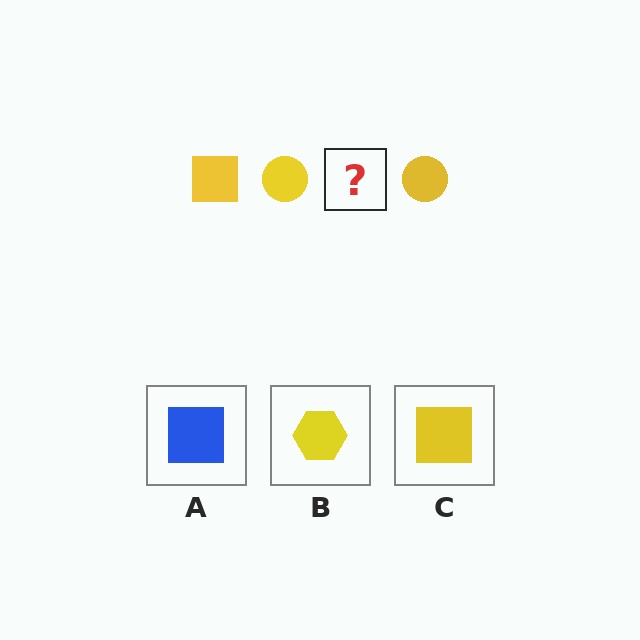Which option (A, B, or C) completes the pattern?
C.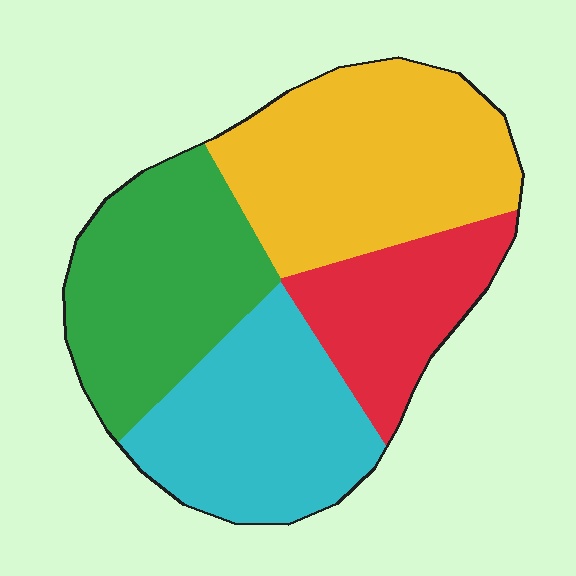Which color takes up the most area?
Yellow, at roughly 30%.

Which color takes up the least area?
Red, at roughly 15%.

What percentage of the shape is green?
Green covers around 25% of the shape.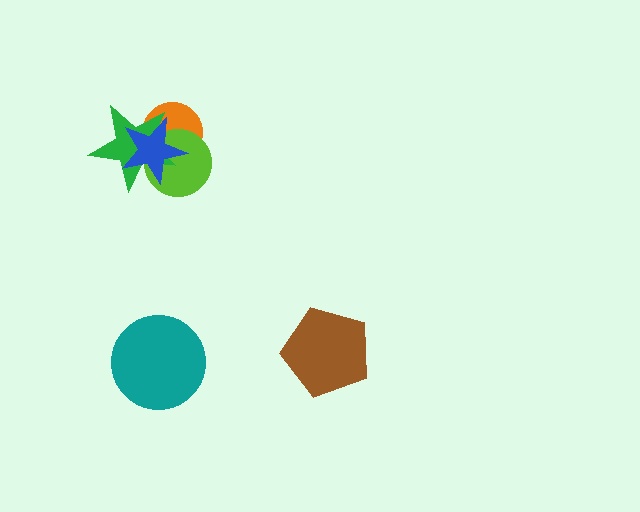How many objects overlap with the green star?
3 objects overlap with the green star.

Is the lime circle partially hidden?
Yes, it is partially covered by another shape.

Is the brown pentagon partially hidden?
No, no other shape covers it.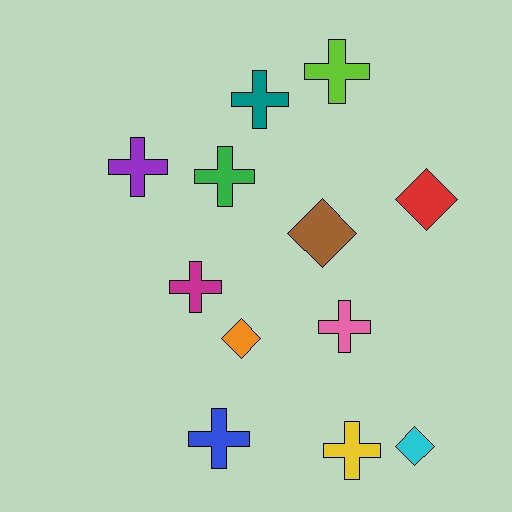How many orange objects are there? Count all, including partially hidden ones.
There is 1 orange object.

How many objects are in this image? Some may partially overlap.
There are 12 objects.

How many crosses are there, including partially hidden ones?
There are 8 crosses.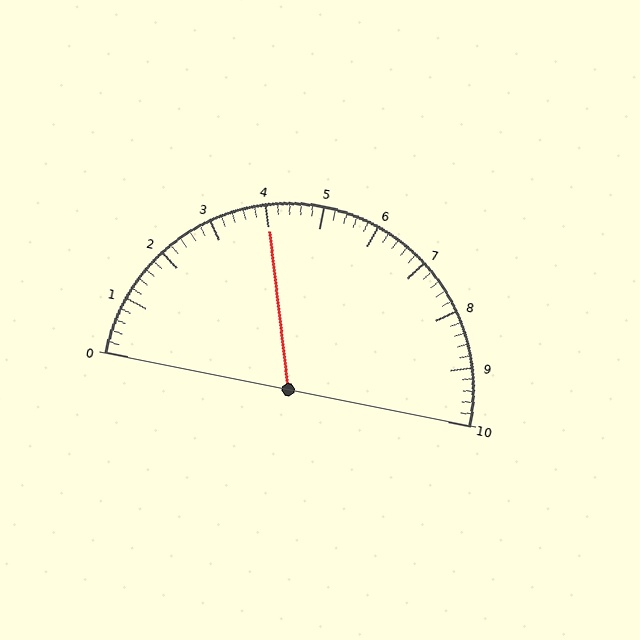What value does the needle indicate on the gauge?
The needle indicates approximately 4.0.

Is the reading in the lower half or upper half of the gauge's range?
The reading is in the lower half of the range (0 to 10).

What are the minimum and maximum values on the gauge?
The gauge ranges from 0 to 10.